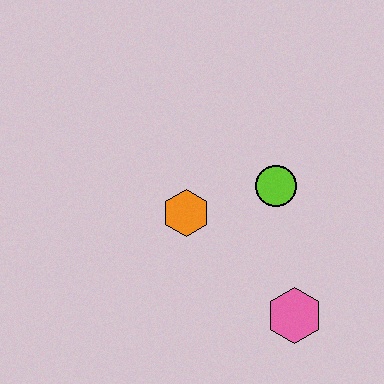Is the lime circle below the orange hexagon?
No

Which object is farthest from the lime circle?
The pink hexagon is farthest from the lime circle.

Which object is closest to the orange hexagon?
The lime circle is closest to the orange hexagon.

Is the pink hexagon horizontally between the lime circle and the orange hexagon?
No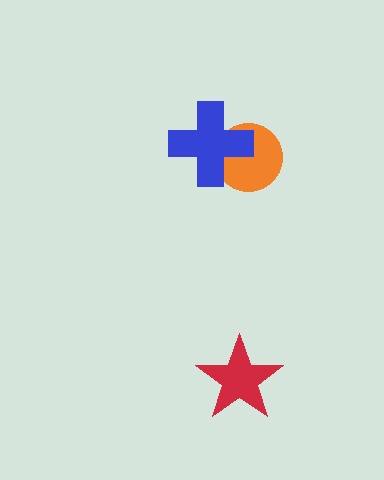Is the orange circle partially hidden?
Yes, it is partially covered by another shape.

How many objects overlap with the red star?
0 objects overlap with the red star.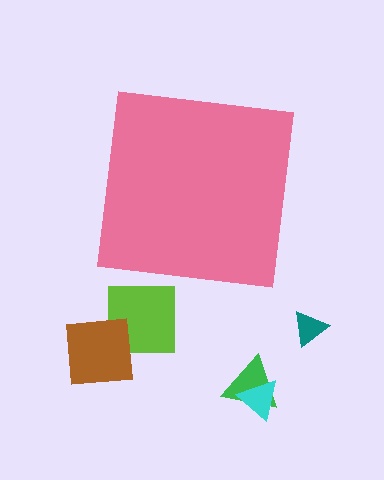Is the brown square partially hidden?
No, the brown square is fully visible.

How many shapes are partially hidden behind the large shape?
0 shapes are partially hidden.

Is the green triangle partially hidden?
No, the green triangle is fully visible.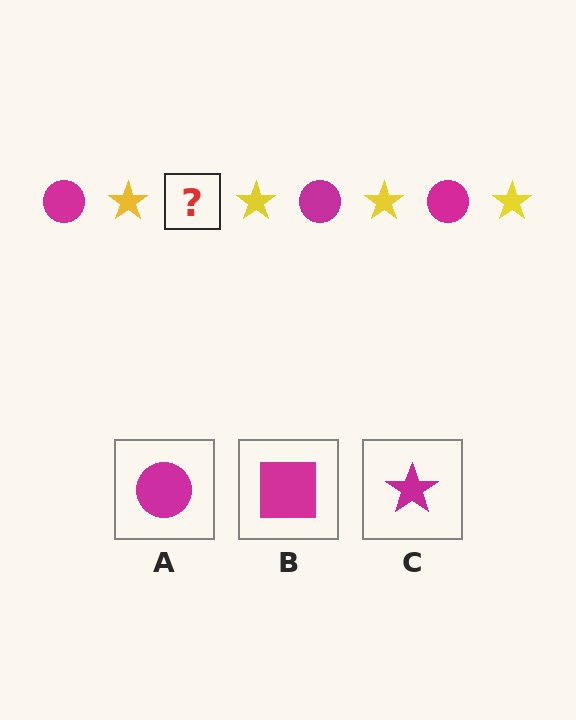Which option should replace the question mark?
Option A.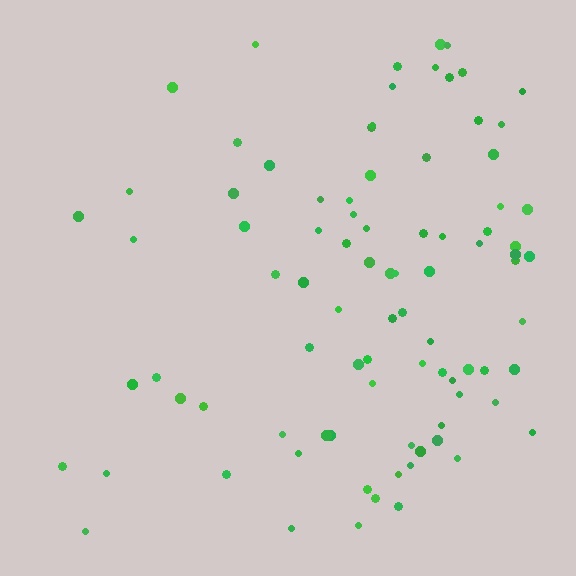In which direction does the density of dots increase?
From left to right, with the right side densest.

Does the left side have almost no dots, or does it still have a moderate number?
Still a moderate number, just noticeably fewer than the right.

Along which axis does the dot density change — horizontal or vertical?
Horizontal.